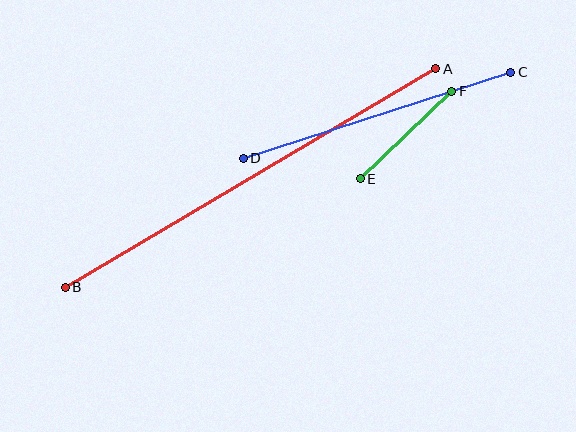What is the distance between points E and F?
The distance is approximately 127 pixels.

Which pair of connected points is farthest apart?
Points A and B are farthest apart.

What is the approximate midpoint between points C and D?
The midpoint is at approximately (377, 115) pixels.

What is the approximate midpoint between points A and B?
The midpoint is at approximately (250, 178) pixels.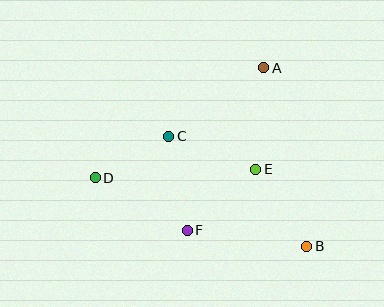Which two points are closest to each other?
Points C and D are closest to each other.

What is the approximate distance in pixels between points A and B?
The distance between A and B is approximately 183 pixels.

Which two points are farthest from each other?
Points B and D are farthest from each other.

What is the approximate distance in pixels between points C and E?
The distance between C and E is approximately 93 pixels.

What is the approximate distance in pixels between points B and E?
The distance between B and E is approximately 92 pixels.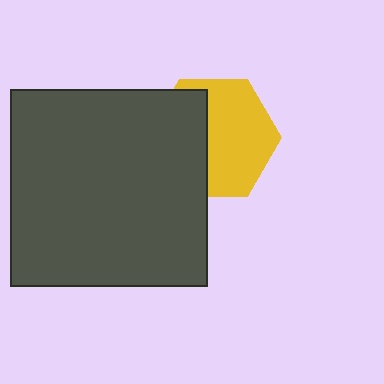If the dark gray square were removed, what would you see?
You would see the complete yellow hexagon.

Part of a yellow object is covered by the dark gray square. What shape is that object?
It is a hexagon.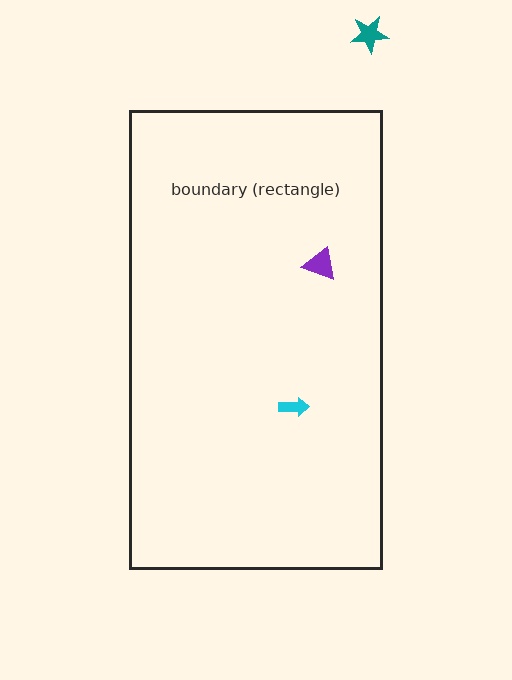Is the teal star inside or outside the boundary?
Outside.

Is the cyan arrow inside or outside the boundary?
Inside.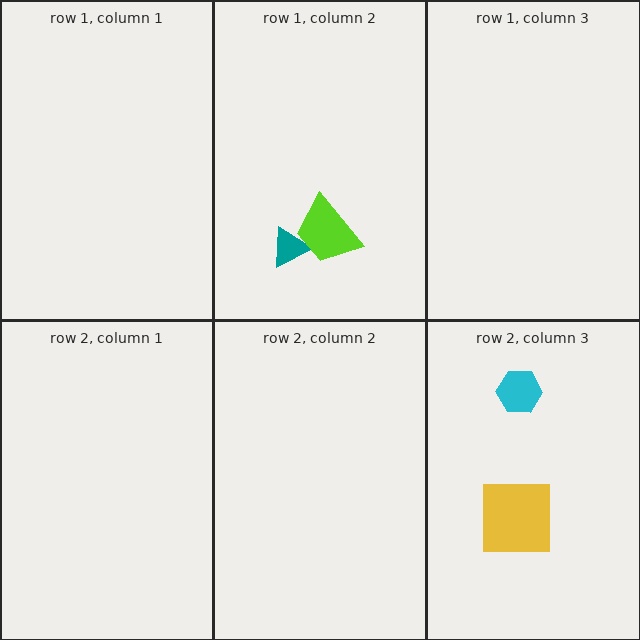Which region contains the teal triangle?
The row 1, column 2 region.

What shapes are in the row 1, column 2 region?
The teal triangle, the lime trapezoid.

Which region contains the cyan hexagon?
The row 2, column 3 region.